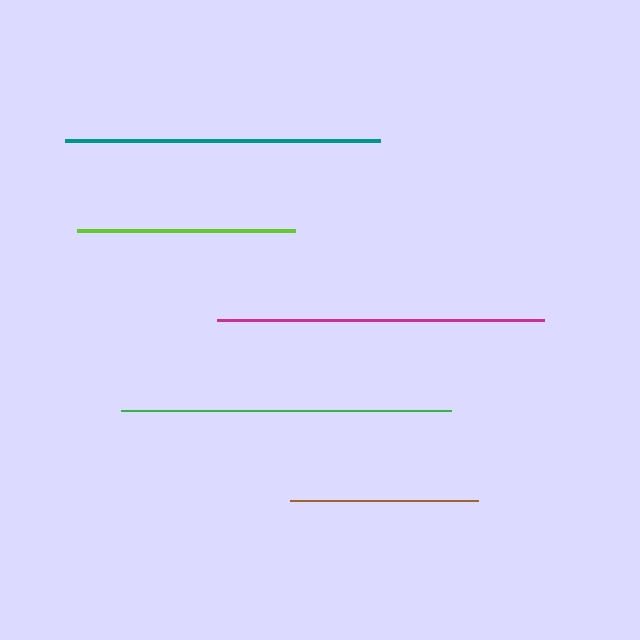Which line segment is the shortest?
The brown line is the shortest at approximately 189 pixels.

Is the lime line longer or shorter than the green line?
The green line is longer than the lime line.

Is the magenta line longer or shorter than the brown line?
The magenta line is longer than the brown line.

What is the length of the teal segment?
The teal segment is approximately 315 pixels long.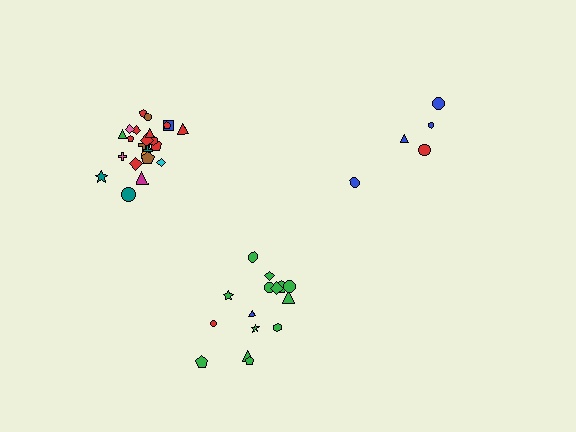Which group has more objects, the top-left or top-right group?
The top-left group.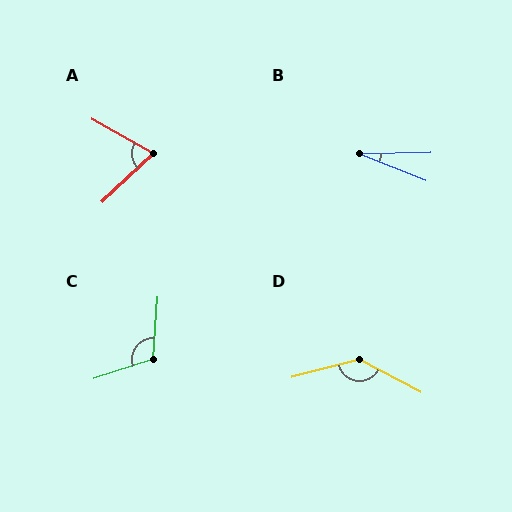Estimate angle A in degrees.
Approximately 72 degrees.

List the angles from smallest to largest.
B (23°), A (72°), C (113°), D (137°).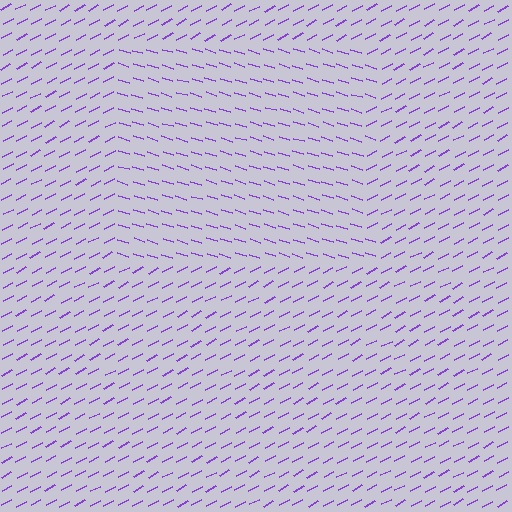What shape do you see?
I see a rectangle.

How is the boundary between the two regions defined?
The boundary is defined purely by a change in line orientation (approximately 45 degrees difference). All lines are the same color and thickness.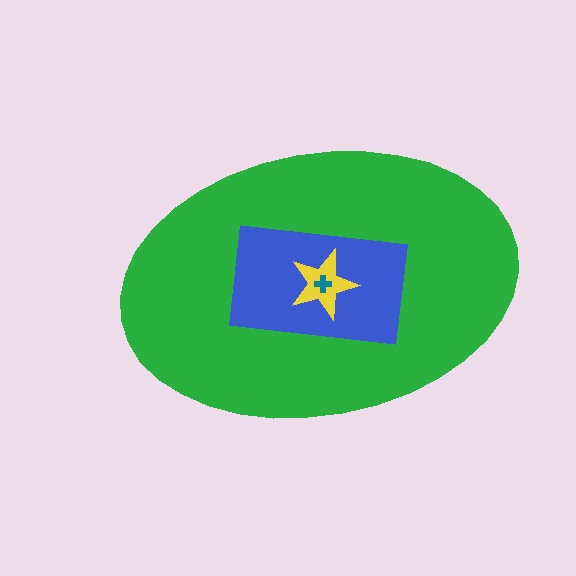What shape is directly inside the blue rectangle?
The yellow star.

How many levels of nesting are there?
4.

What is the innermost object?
The teal cross.